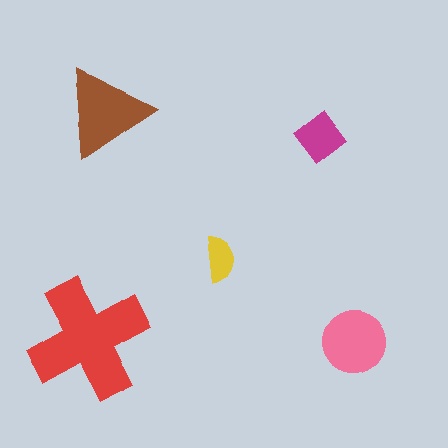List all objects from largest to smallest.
The red cross, the brown triangle, the pink circle, the magenta diamond, the yellow semicircle.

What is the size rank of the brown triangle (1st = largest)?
2nd.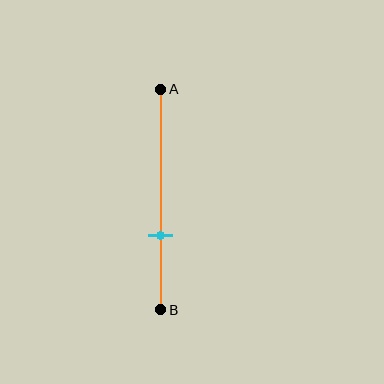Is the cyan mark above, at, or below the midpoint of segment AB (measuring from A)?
The cyan mark is below the midpoint of segment AB.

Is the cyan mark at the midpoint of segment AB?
No, the mark is at about 65% from A, not at the 50% midpoint.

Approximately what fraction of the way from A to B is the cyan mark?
The cyan mark is approximately 65% of the way from A to B.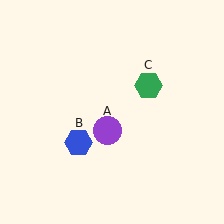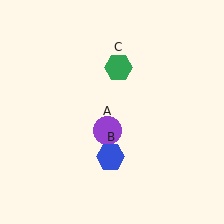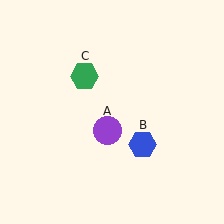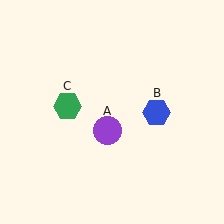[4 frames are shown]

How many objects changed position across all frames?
2 objects changed position: blue hexagon (object B), green hexagon (object C).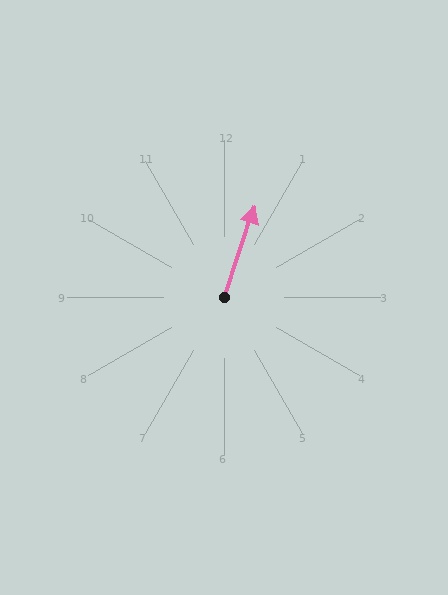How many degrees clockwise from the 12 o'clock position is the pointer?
Approximately 19 degrees.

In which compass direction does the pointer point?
North.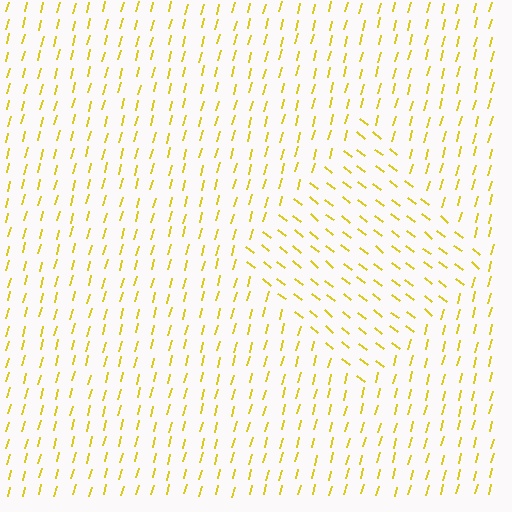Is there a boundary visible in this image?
Yes, there is a texture boundary formed by a change in line orientation.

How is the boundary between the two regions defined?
The boundary is defined purely by a change in line orientation (approximately 66 degrees difference). All lines are the same color and thickness.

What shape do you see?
I see a diamond.